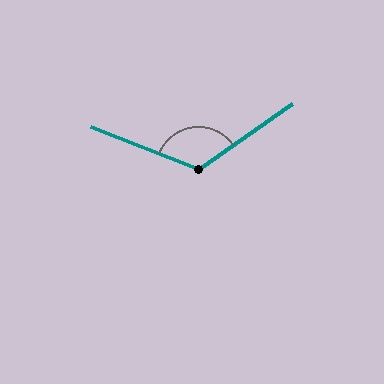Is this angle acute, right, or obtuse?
It is obtuse.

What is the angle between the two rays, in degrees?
Approximately 124 degrees.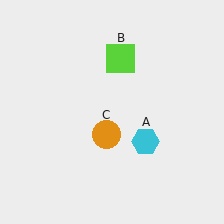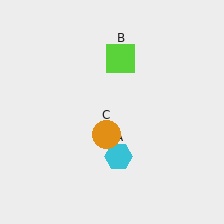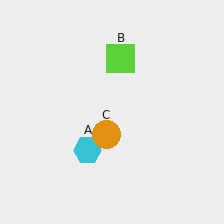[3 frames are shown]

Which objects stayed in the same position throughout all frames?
Lime square (object B) and orange circle (object C) remained stationary.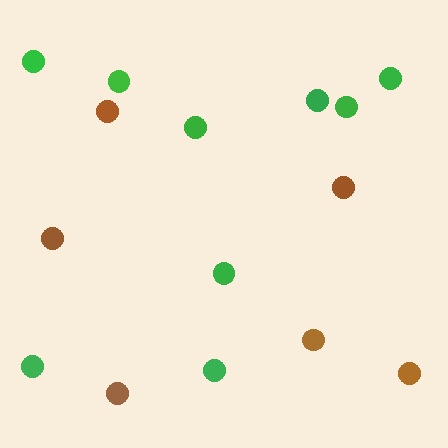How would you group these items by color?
There are 2 groups: one group of brown circles (6) and one group of green circles (9).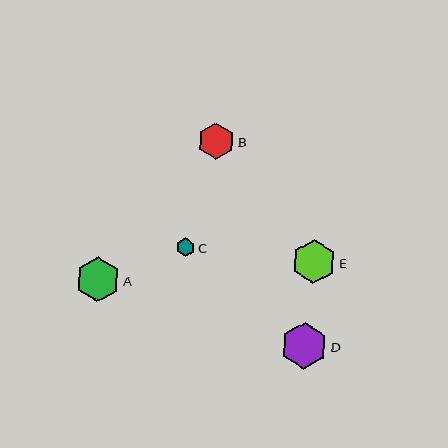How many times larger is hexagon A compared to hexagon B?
Hexagon A is approximately 1.2 times the size of hexagon B.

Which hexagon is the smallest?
Hexagon C is the smallest with a size of approximately 19 pixels.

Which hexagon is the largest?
Hexagon D is the largest with a size of approximately 47 pixels.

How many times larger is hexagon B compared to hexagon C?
Hexagon B is approximately 1.9 times the size of hexagon C.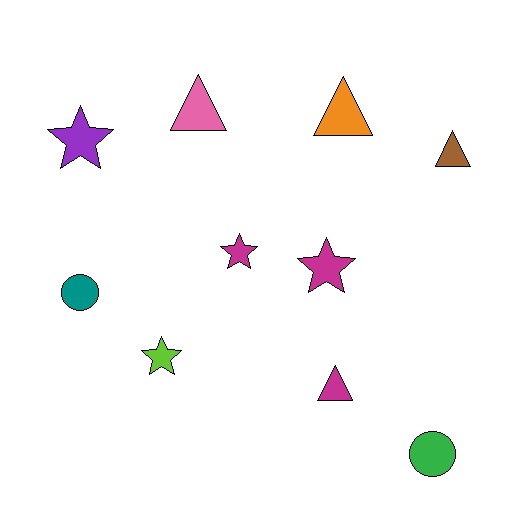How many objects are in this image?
There are 10 objects.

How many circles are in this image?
There are 2 circles.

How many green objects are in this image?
There is 1 green object.